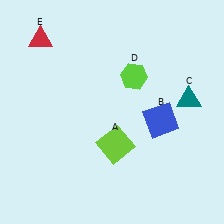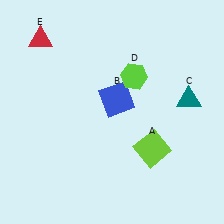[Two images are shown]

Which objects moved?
The objects that moved are: the lime square (A), the blue square (B).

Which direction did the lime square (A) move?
The lime square (A) moved right.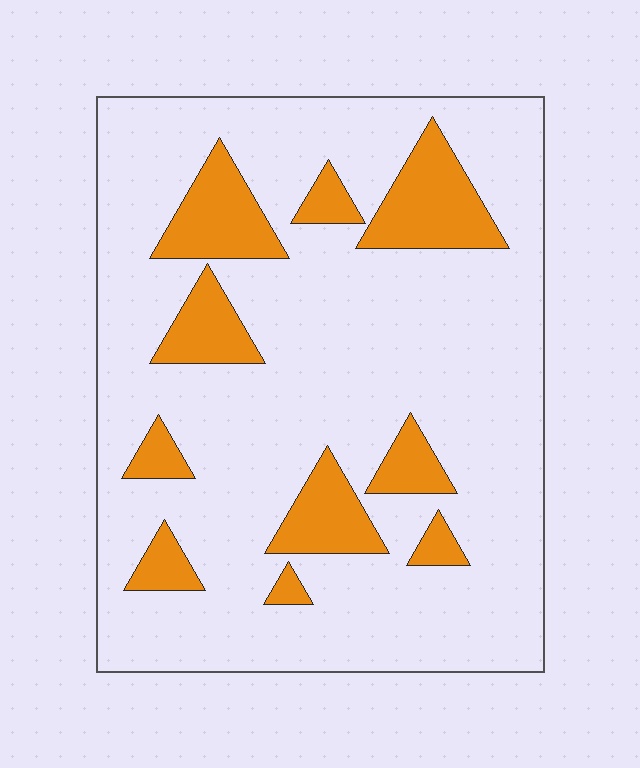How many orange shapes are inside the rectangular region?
10.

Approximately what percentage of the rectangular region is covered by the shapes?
Approximately 20%.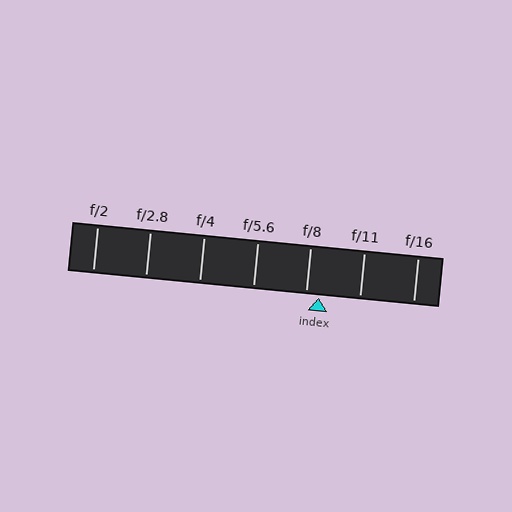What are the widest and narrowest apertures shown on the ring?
The widest aperture shown is f/2 and the narrowest is f/16.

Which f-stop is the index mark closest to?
The index mark is closest to f/8.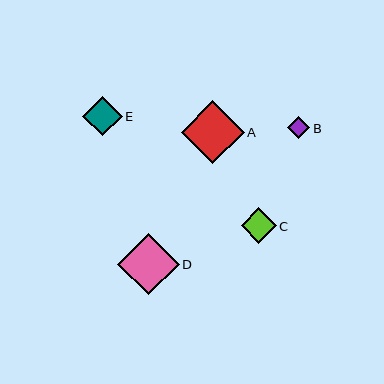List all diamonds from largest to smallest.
From largest to smallest: A, D, E, C, B.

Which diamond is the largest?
Diamond A is the largest with a size of approximately 63 pixels.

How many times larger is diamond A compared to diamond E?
Diamond A is approximately 1.6 times the size of diamond E.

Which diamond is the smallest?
Diamond B is the smallest with a size of approximately 22 pixels.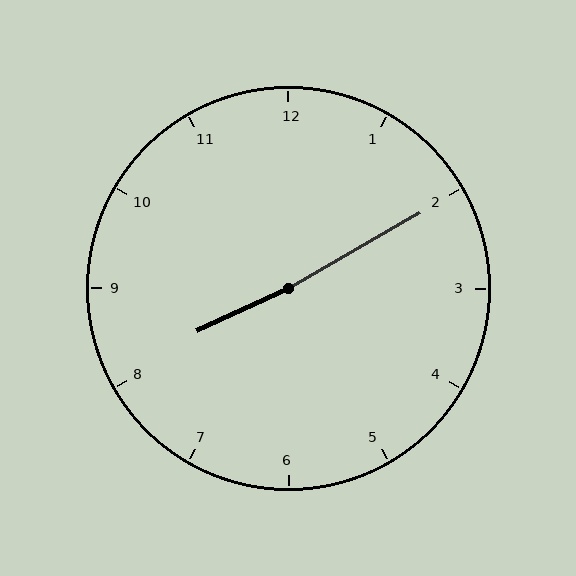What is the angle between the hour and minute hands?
Approximately 175 degrees.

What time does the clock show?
8:10.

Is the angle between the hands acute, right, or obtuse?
It is obtuse.